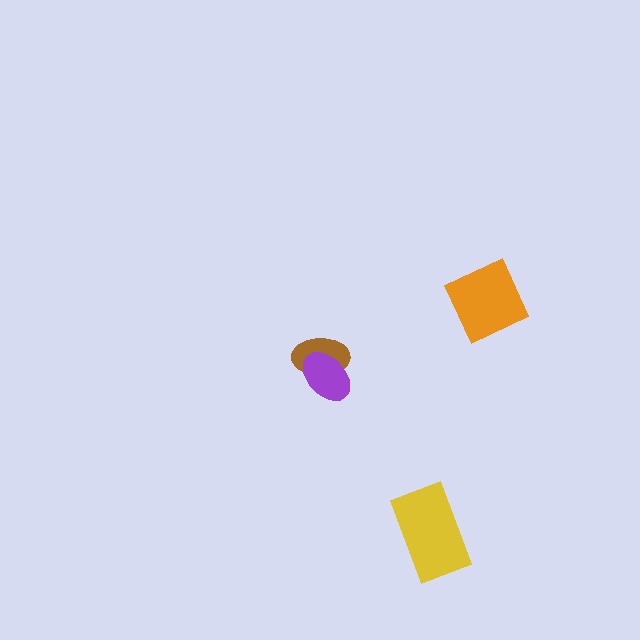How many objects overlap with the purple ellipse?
1 object overlaps with the purple ellipse.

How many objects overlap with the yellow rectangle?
0 objects overlap with the yellow rectangle.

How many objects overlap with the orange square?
0 objects overlap with the orange square.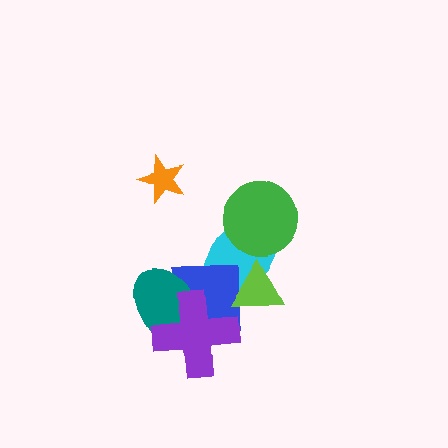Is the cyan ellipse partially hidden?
Yes, it is partially covered by another shape.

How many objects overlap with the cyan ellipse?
3 objects overlap with the cyan ellipse.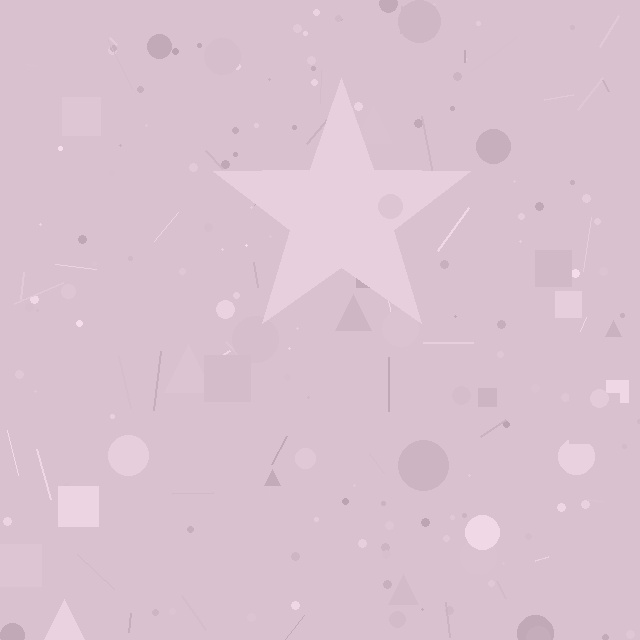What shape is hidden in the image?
A star is hidden in the image.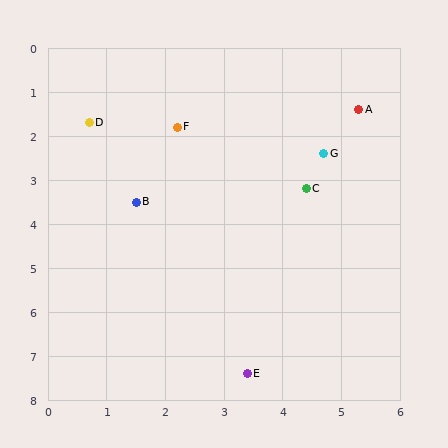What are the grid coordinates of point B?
Point B is at approximately (1.5, 3.5).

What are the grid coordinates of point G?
Point G is at approximately (4.7, 2.4).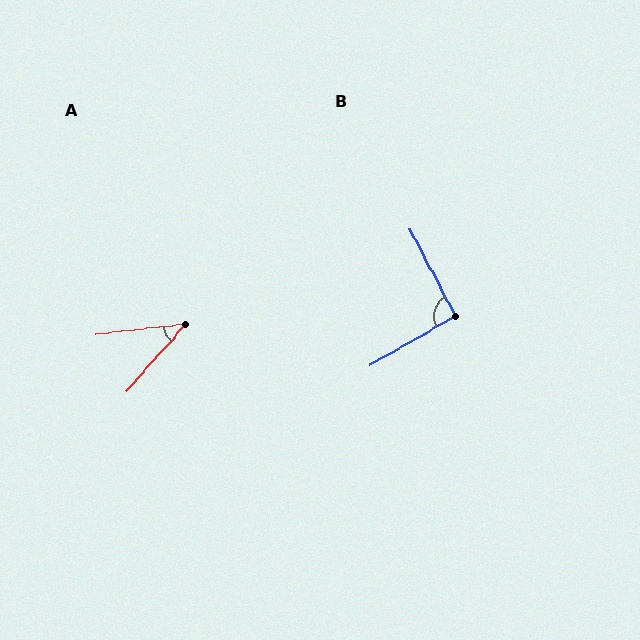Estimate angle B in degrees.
Approximately 93 degrees.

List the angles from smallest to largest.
A (42°), B (93°).